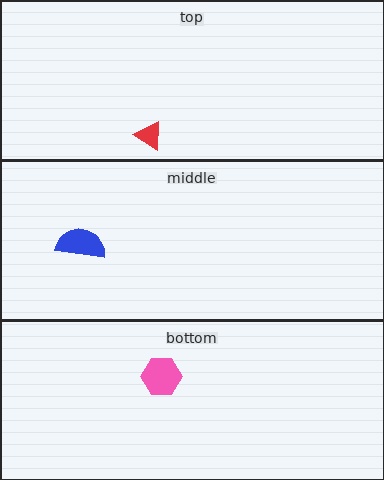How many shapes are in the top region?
1.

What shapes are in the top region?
The red triangle.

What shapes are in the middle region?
The blue semicircle.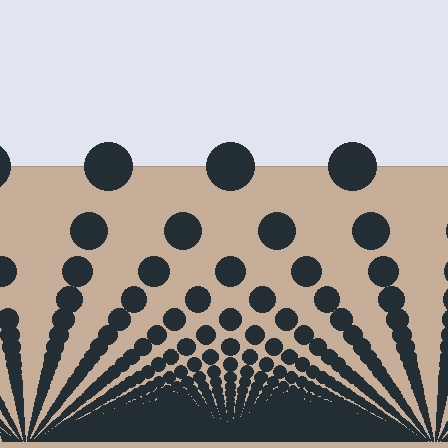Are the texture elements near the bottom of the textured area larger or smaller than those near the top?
Smaller. The gradient is inverted — elements near the bottom are smaller and denser.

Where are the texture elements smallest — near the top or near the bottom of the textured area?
Near the bottom.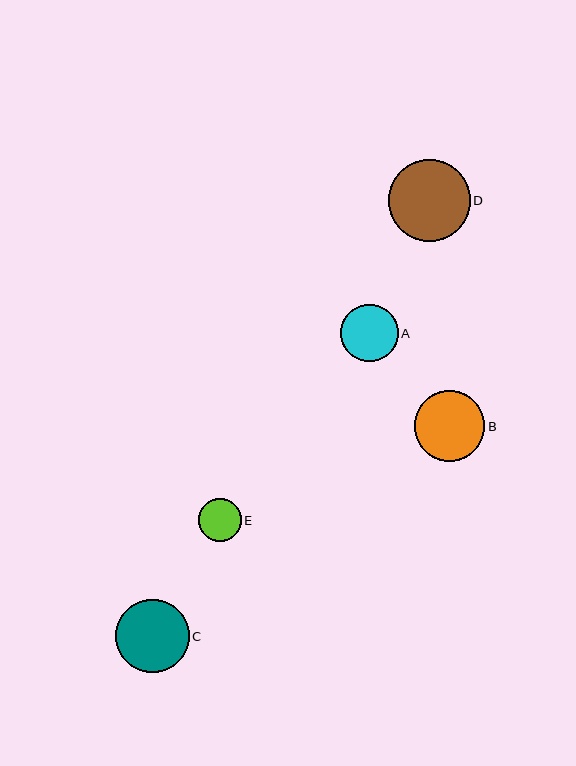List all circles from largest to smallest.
From largest to smallest: D, C, B, A, E.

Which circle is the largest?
Circle D is the largest with a size of approximately 82 pixels.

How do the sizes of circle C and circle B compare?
Circle C and circle B are approximately the same size.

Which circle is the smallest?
Circle E is the smallest with a size of approximately 43 pixels.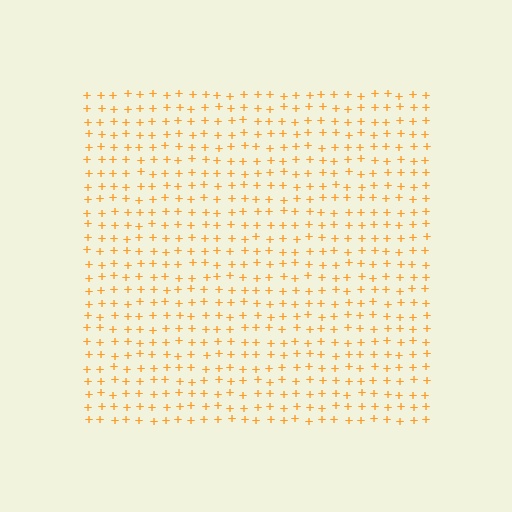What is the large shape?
The large shape is a square.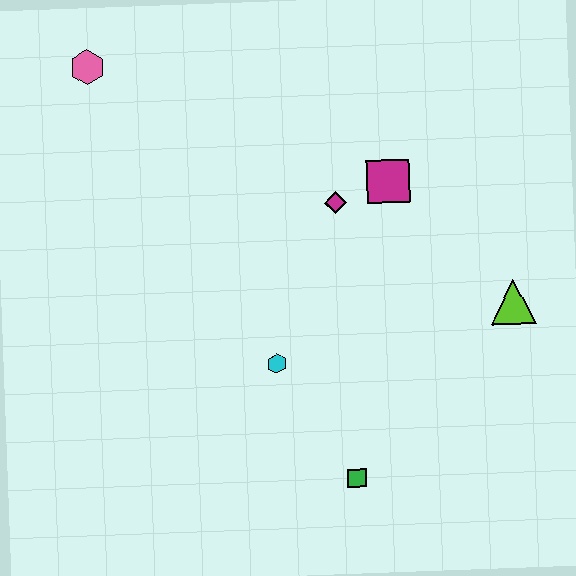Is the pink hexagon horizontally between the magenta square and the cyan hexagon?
No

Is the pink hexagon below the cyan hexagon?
No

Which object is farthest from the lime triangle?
The pink hexagon is farthest from the lime triangle.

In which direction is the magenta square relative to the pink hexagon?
The magenta square is to the right of the pink hexagon.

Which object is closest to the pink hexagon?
The magenta diamond is closest to the pink hexagon.